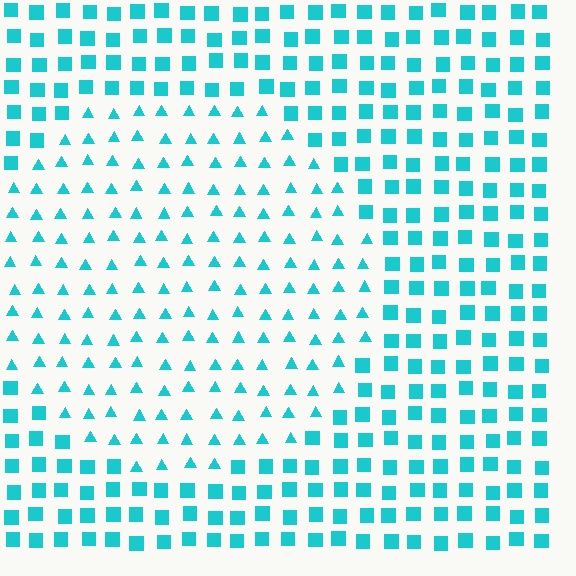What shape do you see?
I see a circle.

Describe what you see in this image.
The image is filled with small cyan elements arranged in a uniform grid. A circle-shaped region contains triangles, while the surrounding area contains squares. The boundary is defined purely by the change in element shape.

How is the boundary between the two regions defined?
The boundary is defined by a change in element shape: triangles inside vs. squares outside. All elements share the same color and spacing.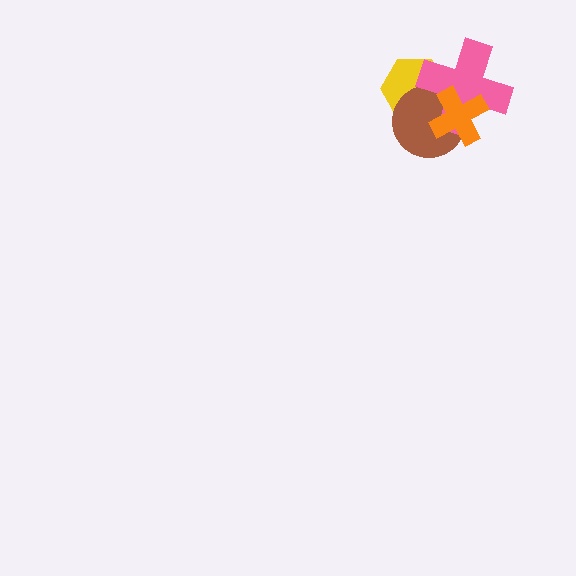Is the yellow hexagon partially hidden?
Yes, it is partially covered by another shape.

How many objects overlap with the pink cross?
3 objects overlap with the pink cross.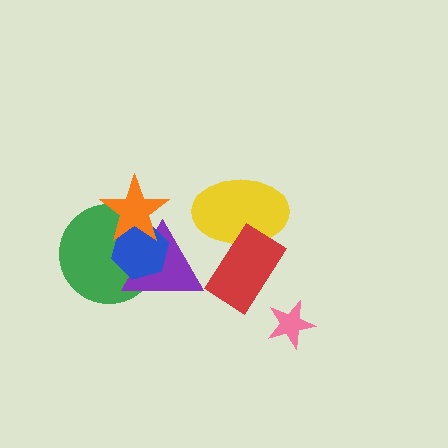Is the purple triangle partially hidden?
Yes, it is partially covered by another shape.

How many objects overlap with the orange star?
3 objects overlap with the orange star.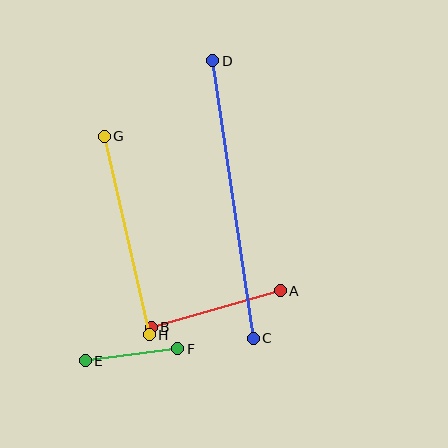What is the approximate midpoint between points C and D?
The midpoint is at approximately (233, 199) pixels.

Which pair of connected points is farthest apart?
Points C and D are farthest apart.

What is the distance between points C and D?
The distance is approximately 281 pixels.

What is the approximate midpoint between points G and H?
The midpoint is at approximately (127, 235) pixels.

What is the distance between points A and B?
The distance is approximately 134 pixels.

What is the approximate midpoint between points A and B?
The midpoint is at approximately (216, 309) pixels.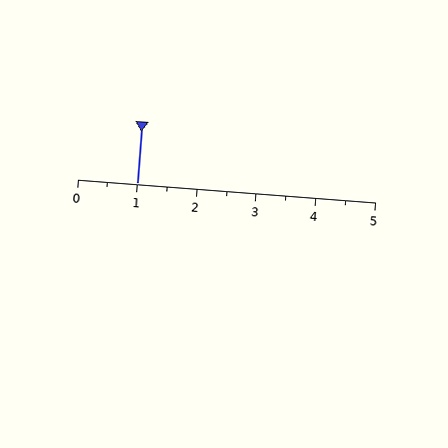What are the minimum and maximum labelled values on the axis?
The axis runs from 0 to 5.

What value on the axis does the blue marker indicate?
The marker indicates approximately 1.